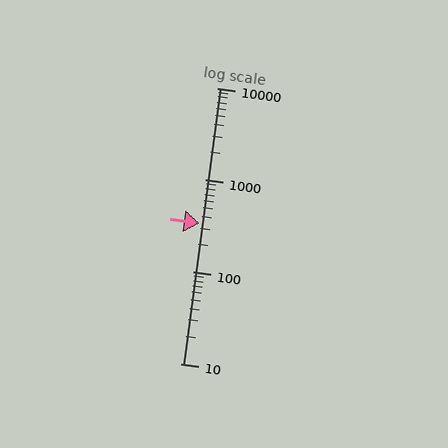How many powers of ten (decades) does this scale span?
The scale spans 3 decades, from 10 to 10000.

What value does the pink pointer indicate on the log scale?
The pointer indicates approximately 340.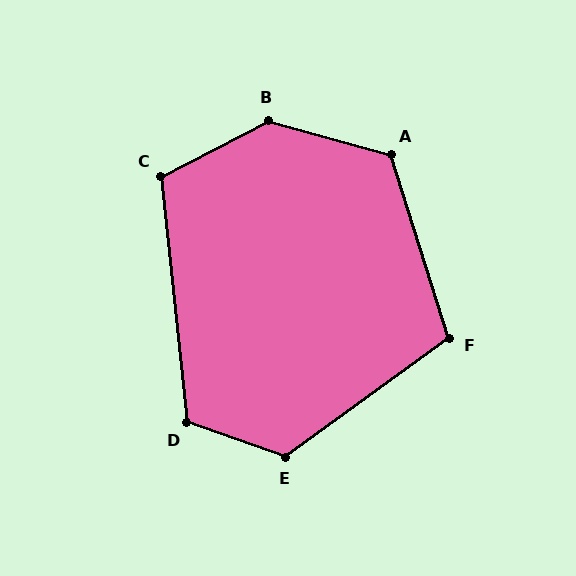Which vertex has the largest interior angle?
B, at approximately 137 degrees.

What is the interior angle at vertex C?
Approximately 112 degrees (obtuse).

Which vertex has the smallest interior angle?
F, at approximately 108 degrees.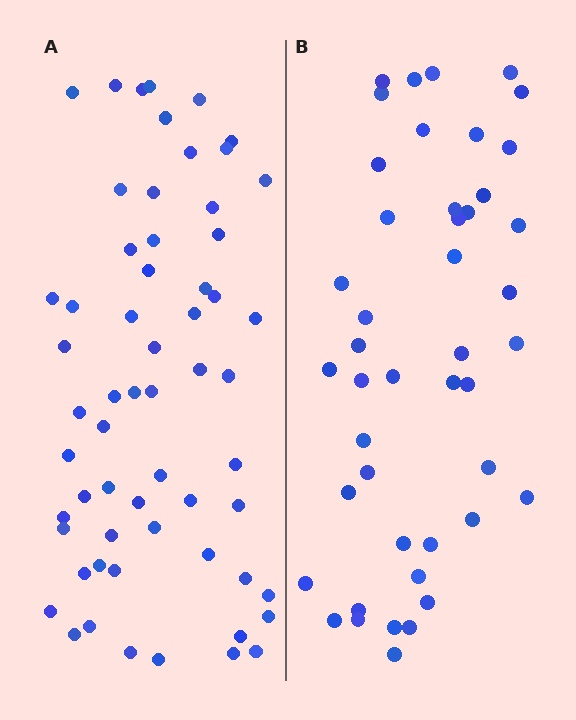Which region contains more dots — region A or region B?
Region A (the left region) has more dots.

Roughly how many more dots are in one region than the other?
Region A has approximately 15 more dots than region B.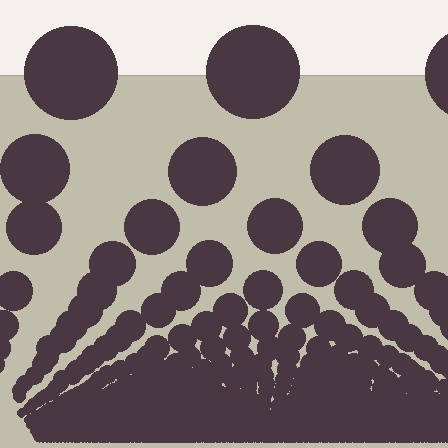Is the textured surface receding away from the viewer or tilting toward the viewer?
The surface appears to tilt toward the viewer. Texture elements get larger and sparser toward the top.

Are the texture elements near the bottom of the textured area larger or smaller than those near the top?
Smaller. The gradient is inverted — elements near the bottom are smaller and denser.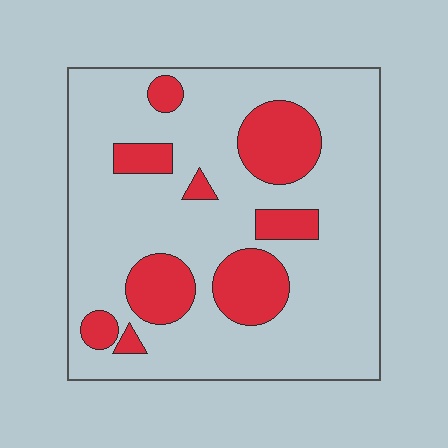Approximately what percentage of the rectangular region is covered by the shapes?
Approximately 20%.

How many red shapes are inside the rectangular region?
9.